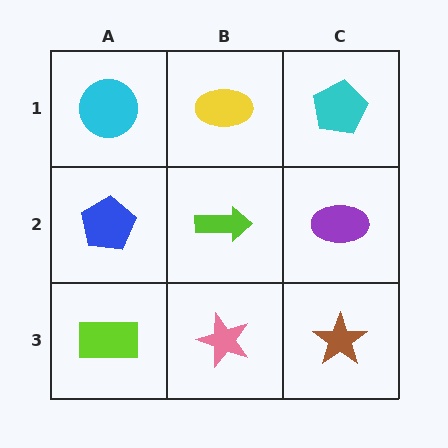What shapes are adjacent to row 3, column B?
A lime arrow (row 2, column B), a lime rectangle (row 3, column A), a brown star (row 3, column C).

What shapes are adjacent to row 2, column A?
A cyan circle (row 1, column A), a lime rectangle (row 3, column A), a lime arrow (row 2, column B).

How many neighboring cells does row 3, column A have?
2.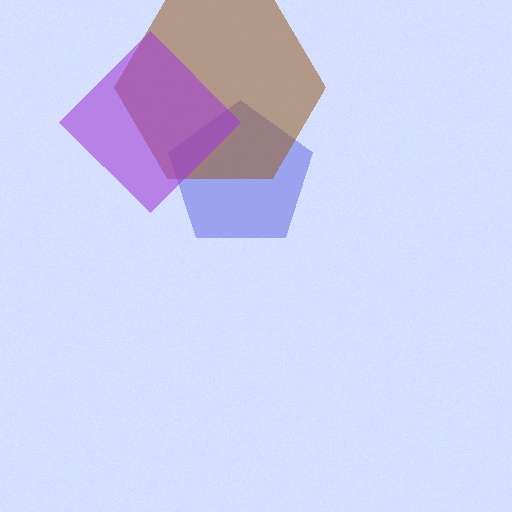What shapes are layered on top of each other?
The layered shapes are: a blue pentagon, a brown hexagon, a purple diamond.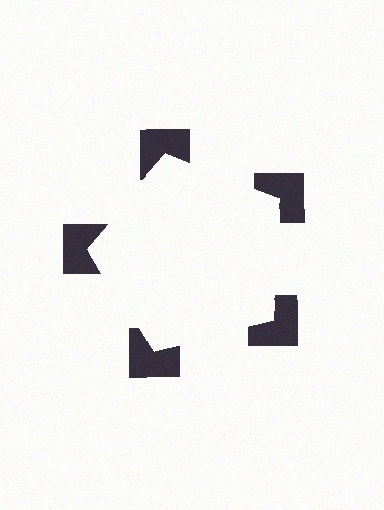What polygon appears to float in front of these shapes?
An illusory pentagon — its edges are inferred from the aligned wedge cuts in the notched squares, not physically drawn.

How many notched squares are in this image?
There are 5 — one at each vertex of the illusory pentagon.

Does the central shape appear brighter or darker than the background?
It typically appears slightly brighter than the background, even though no actual brightness change is drawn.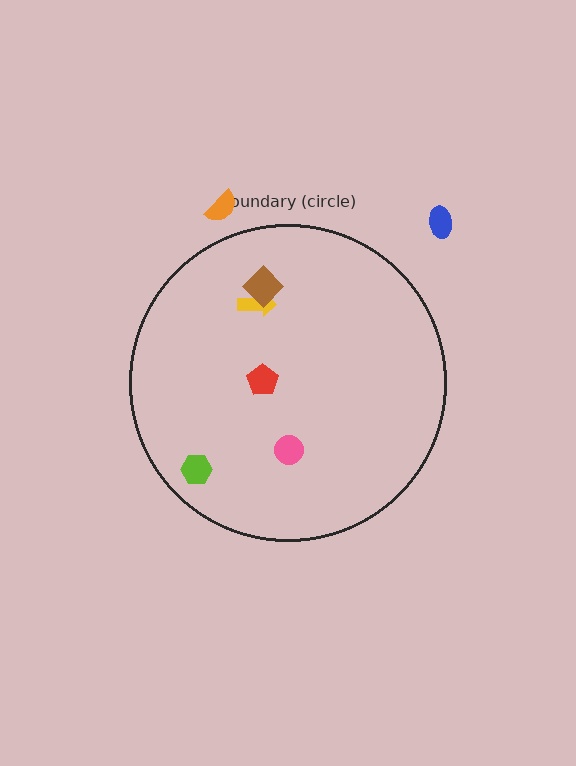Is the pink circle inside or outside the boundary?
Inside.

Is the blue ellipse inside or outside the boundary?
Outside.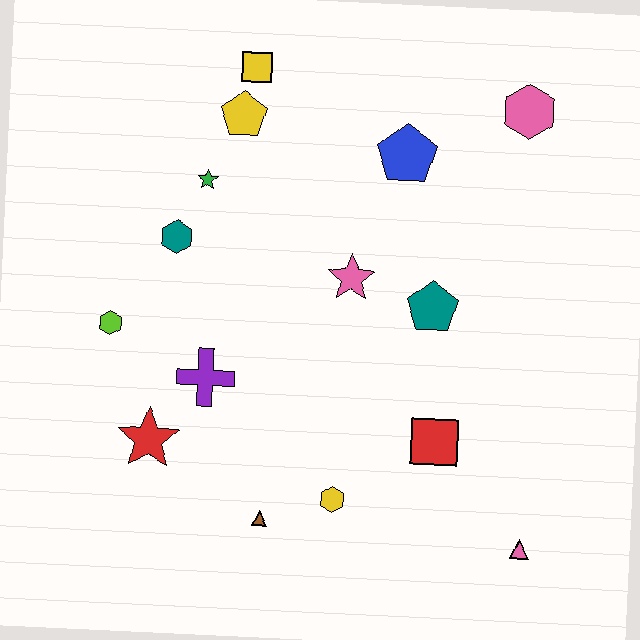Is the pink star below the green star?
Yes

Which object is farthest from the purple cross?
The pink hexagon is farthest from the purple cross.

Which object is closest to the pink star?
The teal pentagon is closest to the pink star.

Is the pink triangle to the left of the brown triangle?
No